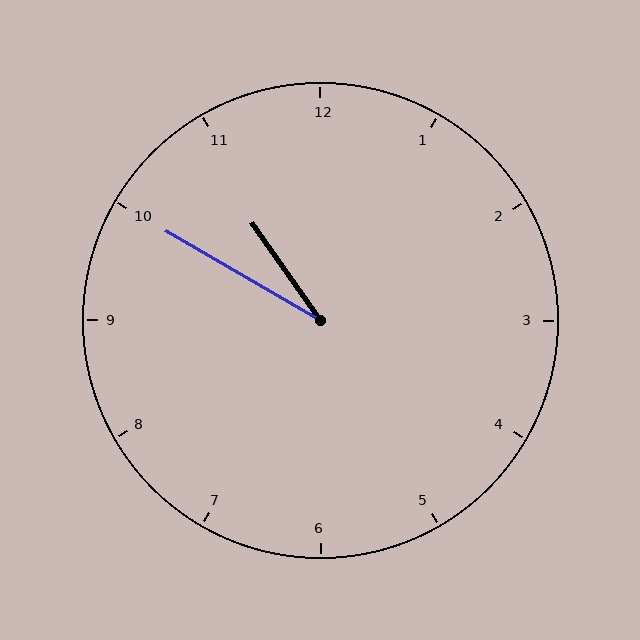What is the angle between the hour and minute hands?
Approximately 25 degrees.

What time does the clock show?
10:50.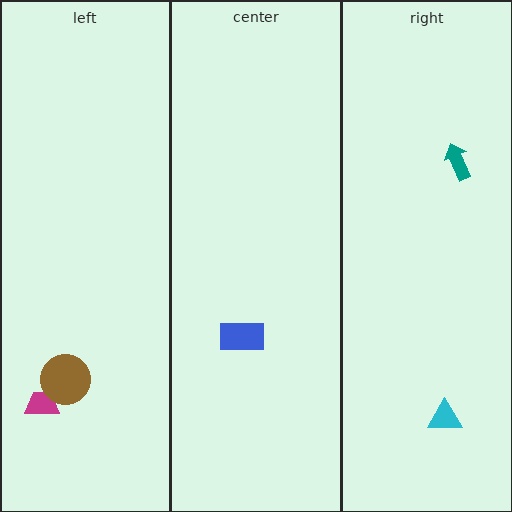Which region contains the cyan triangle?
The right region.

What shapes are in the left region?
The magenta trapezoid, the brown circle.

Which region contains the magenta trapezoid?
The left region.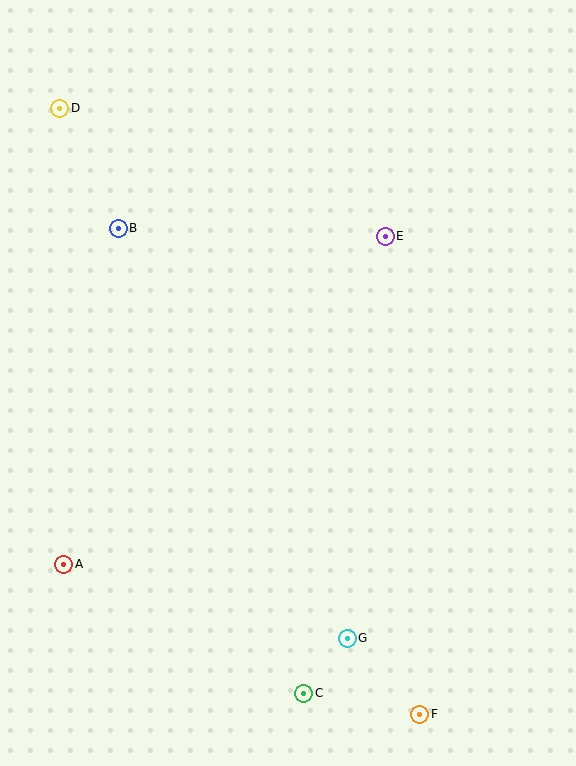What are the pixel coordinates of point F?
Point F is at (420, 714).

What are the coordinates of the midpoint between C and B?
The midpoint between C and B is at (211, 461).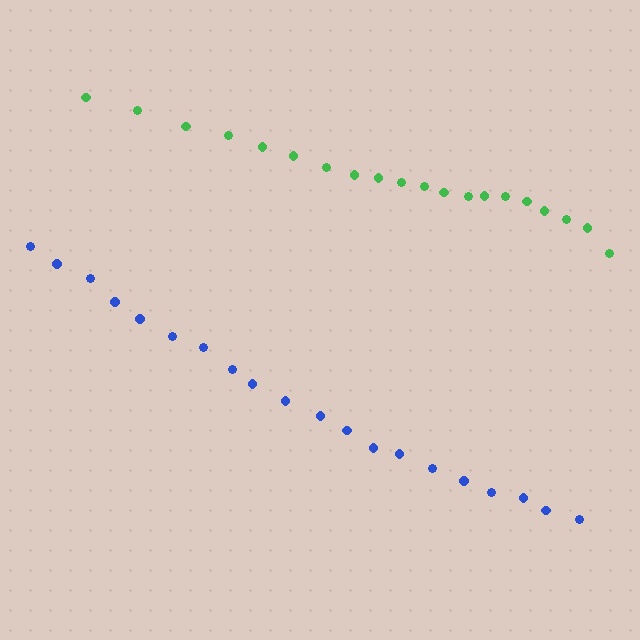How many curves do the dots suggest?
There are 2 distinct paths.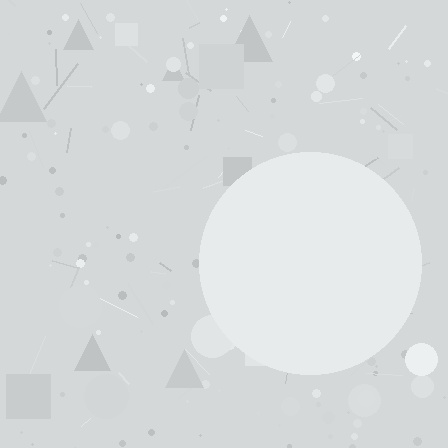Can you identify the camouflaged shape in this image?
The camouflaged shape is a circle.